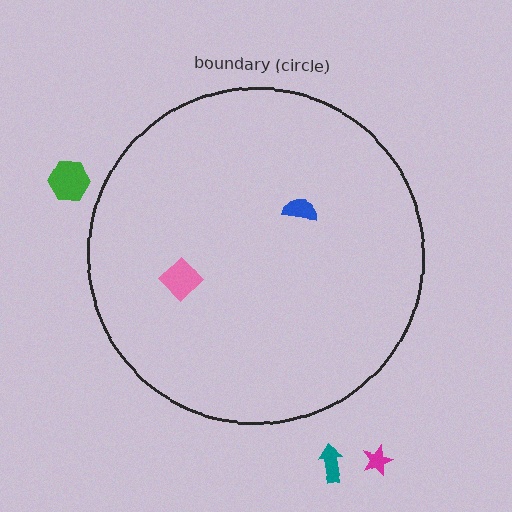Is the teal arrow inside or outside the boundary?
Outside.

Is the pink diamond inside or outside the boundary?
Inside.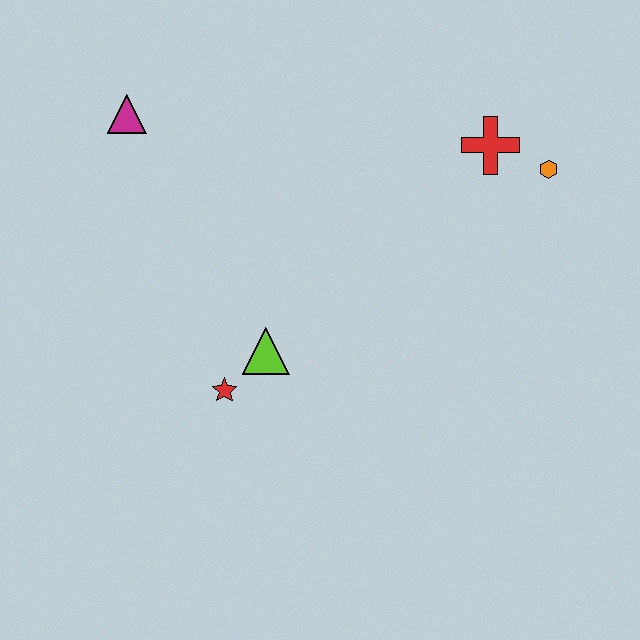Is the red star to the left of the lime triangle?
Yes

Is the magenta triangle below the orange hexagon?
No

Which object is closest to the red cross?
The orange hexagon is closest to the red cross.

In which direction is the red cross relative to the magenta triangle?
The red cross is to the right of the magenta triangle.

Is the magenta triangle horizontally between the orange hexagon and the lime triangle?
No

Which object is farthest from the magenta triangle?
The orange hexagon is farthest from the magenta triangle.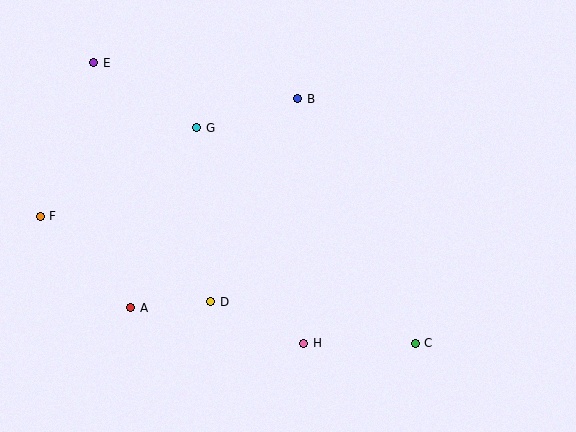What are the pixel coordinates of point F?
Point F is at (40, 216).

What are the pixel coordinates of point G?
Point G is at (197, 128).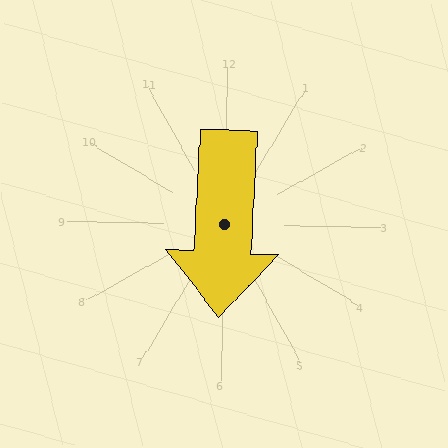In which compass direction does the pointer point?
South.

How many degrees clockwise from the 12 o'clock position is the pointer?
Approximately 182 degrees.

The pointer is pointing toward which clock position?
Roughly 6 o'clock.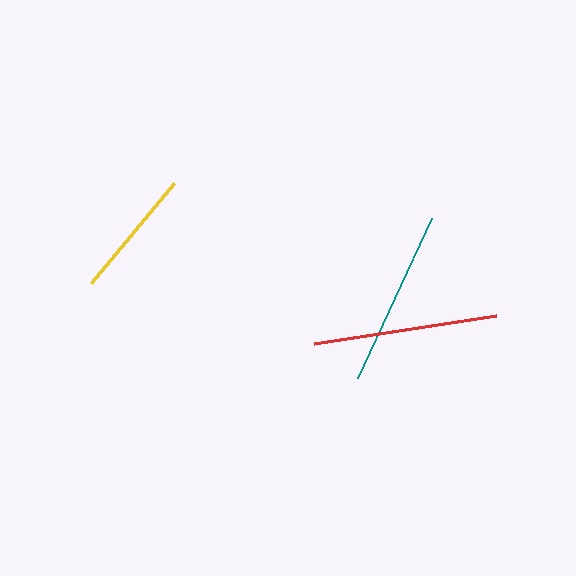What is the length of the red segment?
The red segment is approximately 184 pixels long.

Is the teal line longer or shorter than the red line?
The red line is longer than the teal line.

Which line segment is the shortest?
The yellow line is the shortest at approximately 130 pixels.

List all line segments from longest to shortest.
From longest to shortest: red, teal, yellow.